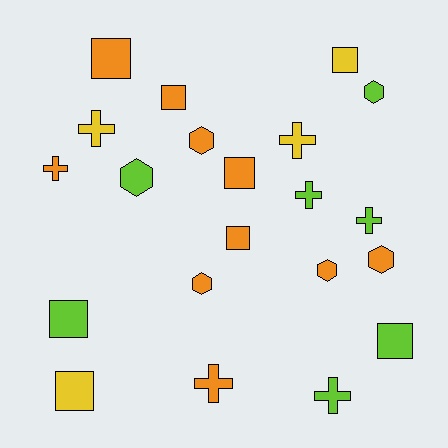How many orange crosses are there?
There are 2 orange crosses.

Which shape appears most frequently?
Square, with 8 objects.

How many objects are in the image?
There are 21 objects.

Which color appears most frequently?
Orange, with 10 objects.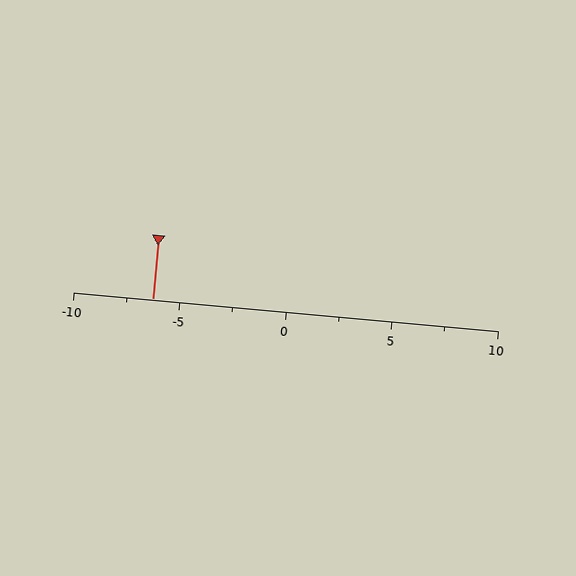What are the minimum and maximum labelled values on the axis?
The axis runs from -10 to 10.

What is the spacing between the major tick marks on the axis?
The major ticks are spaced 5 apart.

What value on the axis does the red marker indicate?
The marker indicates approximately -6.2.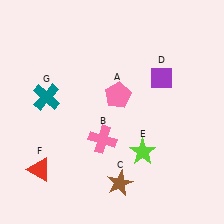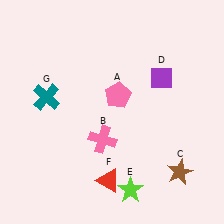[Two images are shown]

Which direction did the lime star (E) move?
The lime star (E) moved down.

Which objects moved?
The objects that moved are: the brown star (C), the lime star (E), the red triangle (F).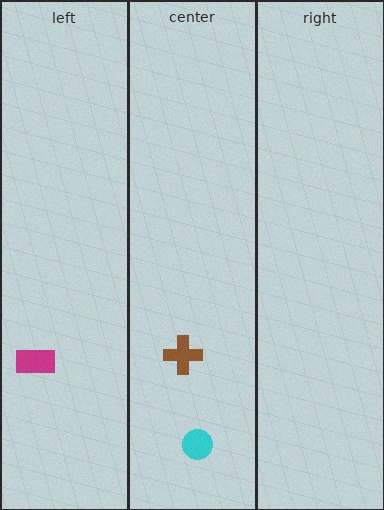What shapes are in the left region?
The magenta rectangle.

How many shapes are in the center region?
2.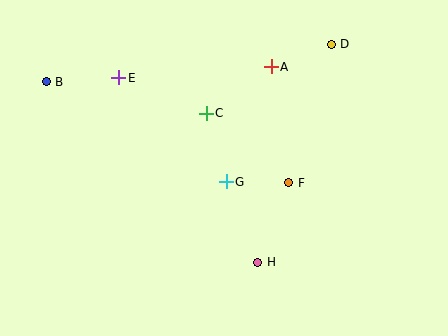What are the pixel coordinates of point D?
Point D is at (331, 44).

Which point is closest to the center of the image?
Point G at (226, 182) is closest to the center.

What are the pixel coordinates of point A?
Point A is at (271, 67).